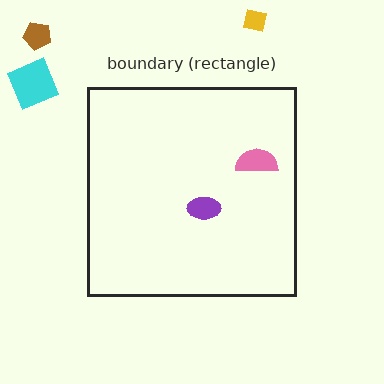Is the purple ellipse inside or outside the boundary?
Inside.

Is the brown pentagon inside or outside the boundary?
Outside.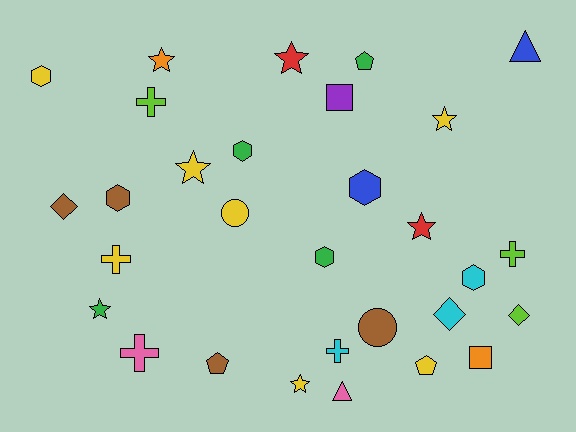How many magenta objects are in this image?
There are no magenta objects.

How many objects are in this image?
There are 30 objects.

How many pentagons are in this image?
There are 3 pentagons.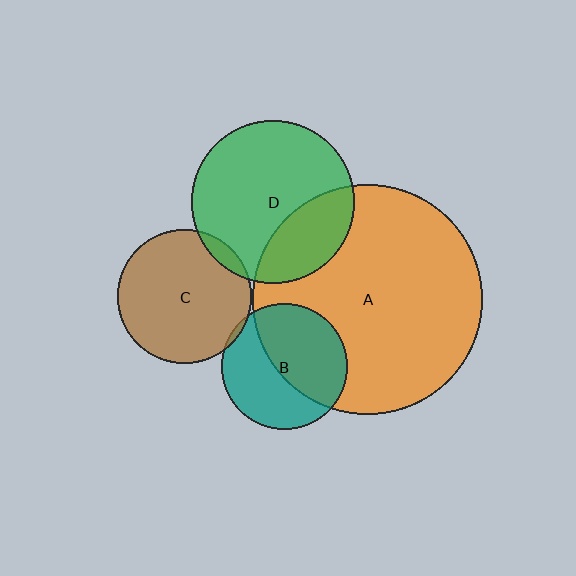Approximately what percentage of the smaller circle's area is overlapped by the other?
Approximately 30%.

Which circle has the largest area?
Circle A (orange).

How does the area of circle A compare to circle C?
Approximately 2.9 times.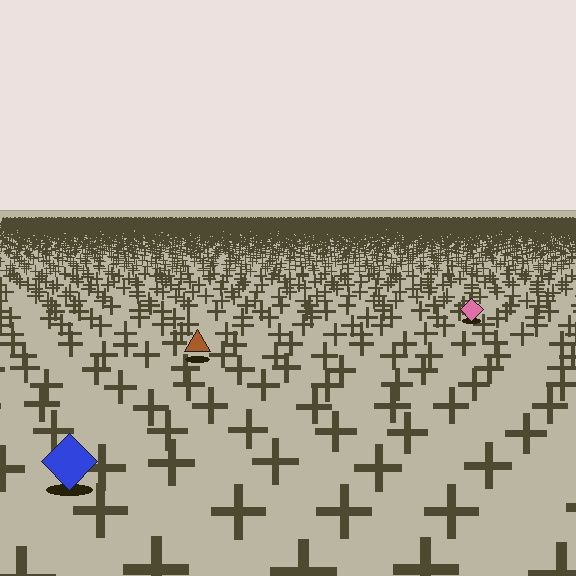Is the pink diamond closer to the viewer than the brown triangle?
No. The brown triangle is closer — you can tell from the texture gradient: the ground texture is coarser near it.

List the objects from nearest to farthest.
From nearest to farthest: the blue diamond, the brown triangle, the pink diamond.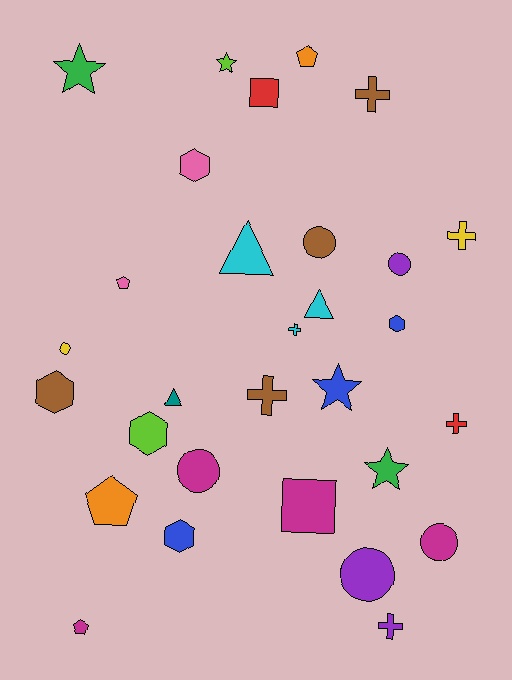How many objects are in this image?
There are 30 objects.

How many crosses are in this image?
There are 6 crosses.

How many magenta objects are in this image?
There are 4 magenta objects.